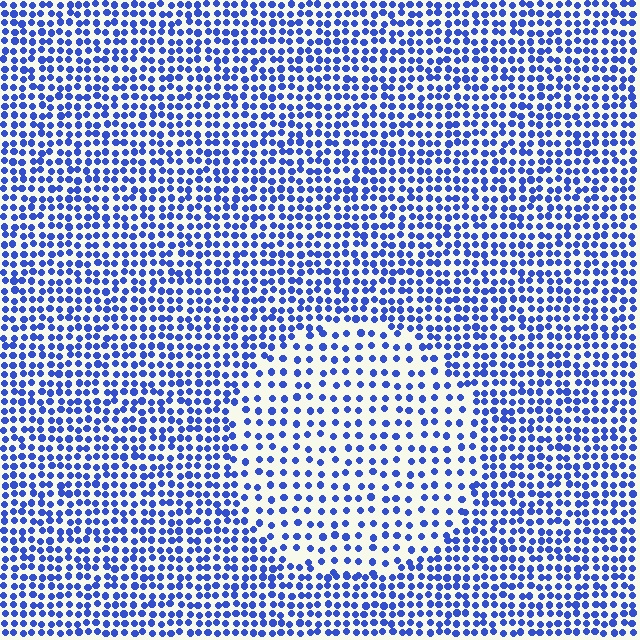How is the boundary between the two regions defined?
The boundary is defined by a change in element density (approximately 1.9x ratio). All elements are the same color, size, and shape.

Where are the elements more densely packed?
The elements are more densely packed outside the circle boundary.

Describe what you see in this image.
The image contains small blue elements arranged at two different densities. A circle-shaped region is visible where the elements are less densely packed than the surrounding area.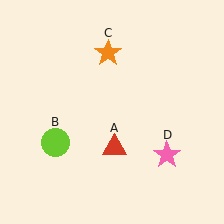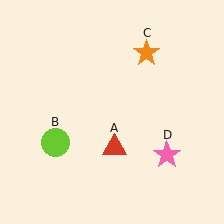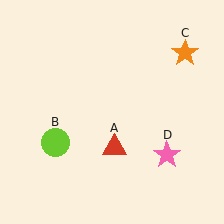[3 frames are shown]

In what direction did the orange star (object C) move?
The orange star (object C) moved right.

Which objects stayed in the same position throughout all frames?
Red triangle (object A) and lime circle (object B) and pink star (object D) remained stationary.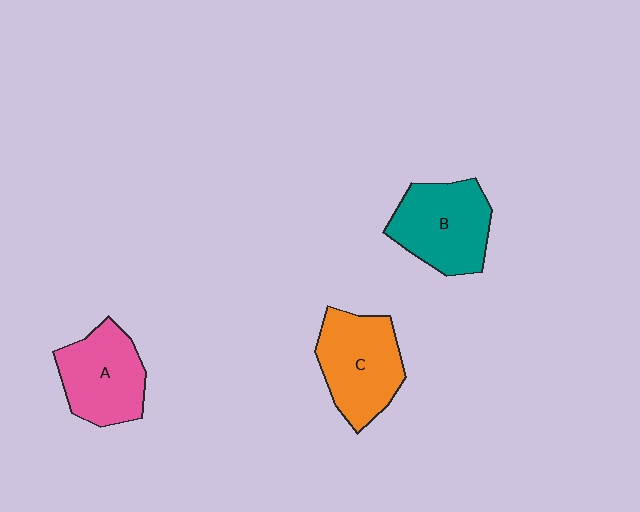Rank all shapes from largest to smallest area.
From largest to smallest: C (orange), B (teal), A (pink).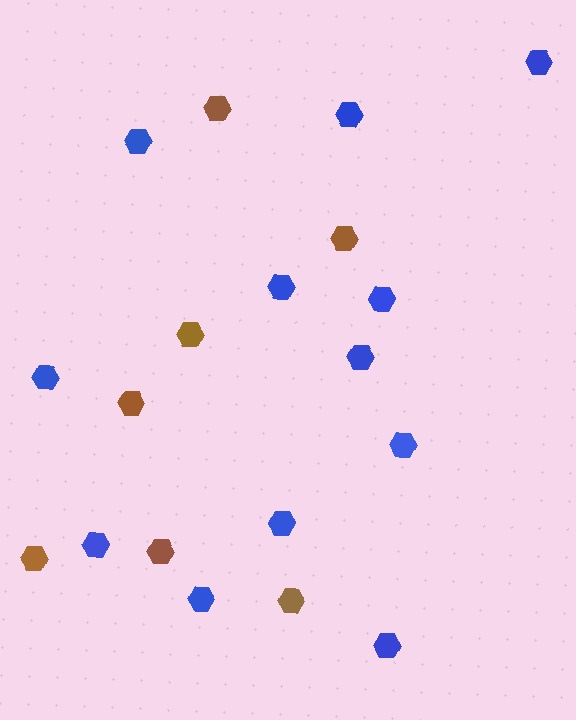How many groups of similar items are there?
There are 2 groups: one group of brown hexagons (7) and one group of blue hexagons (12).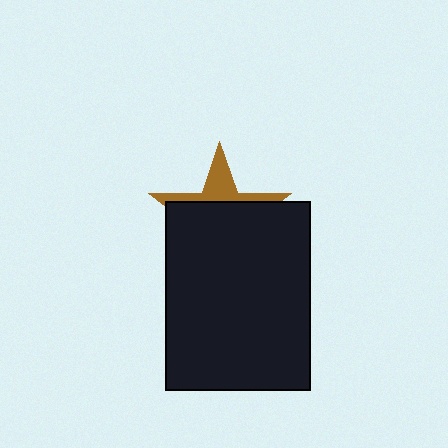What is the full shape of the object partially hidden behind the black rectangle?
The partially hidden object is a brown star.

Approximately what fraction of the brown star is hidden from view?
Roughly 70% of the brown star is hidden behind the black rectangle.